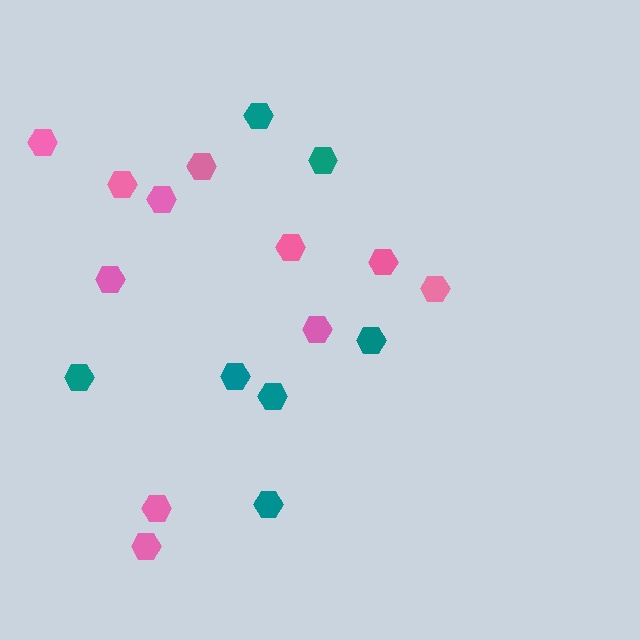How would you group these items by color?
There are 2 groups: one group of teal hexagons (7) and one group of pink hexagons (11).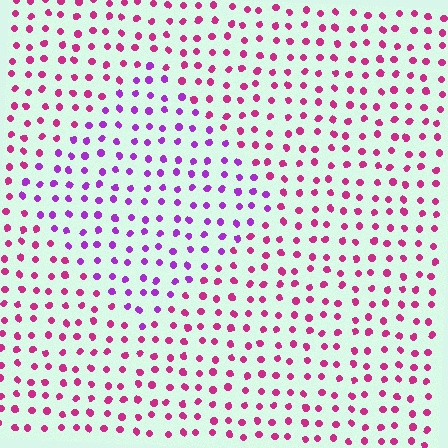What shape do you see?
I see a diamond.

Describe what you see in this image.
The image is filled with small magenta elements in a uniform arrangement. A diamond-shaped region is visible where the elements are tinted to a slightly different hue, forming a subtle color boundary.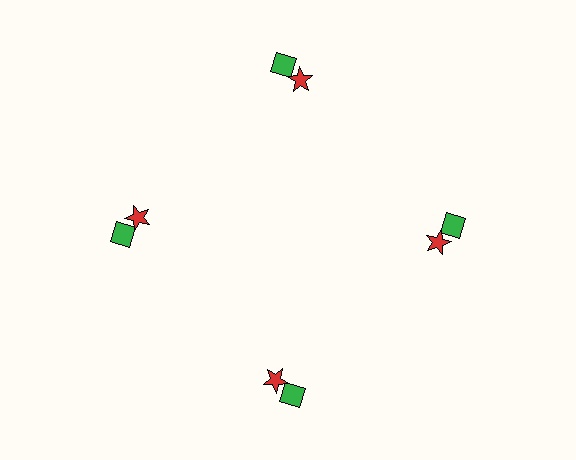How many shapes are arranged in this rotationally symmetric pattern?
There are 8 shapes, arranged in 4 groups of 2.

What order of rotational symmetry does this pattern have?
This pattern has 4-fold rotational symmetry.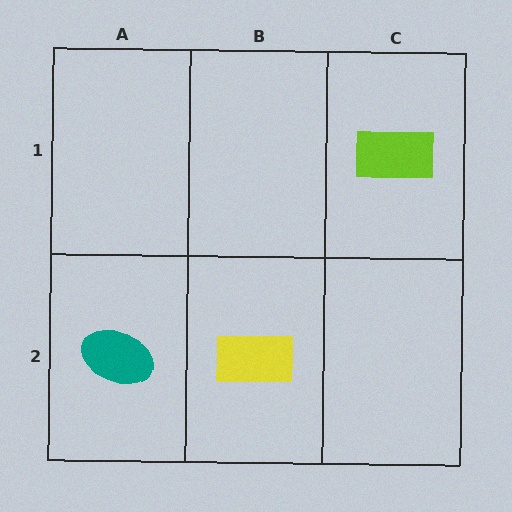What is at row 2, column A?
A teal ellipse.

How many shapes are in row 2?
2 shapes.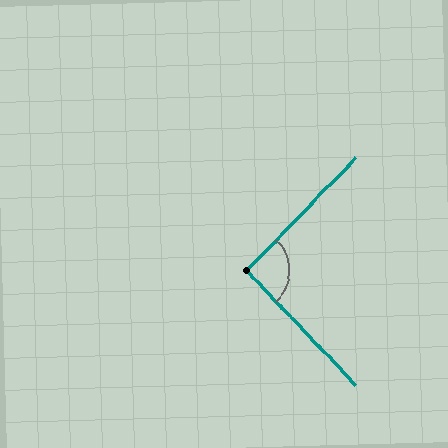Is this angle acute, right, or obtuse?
It is approximately a right angle.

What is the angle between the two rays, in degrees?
Approximately 92 degrees.